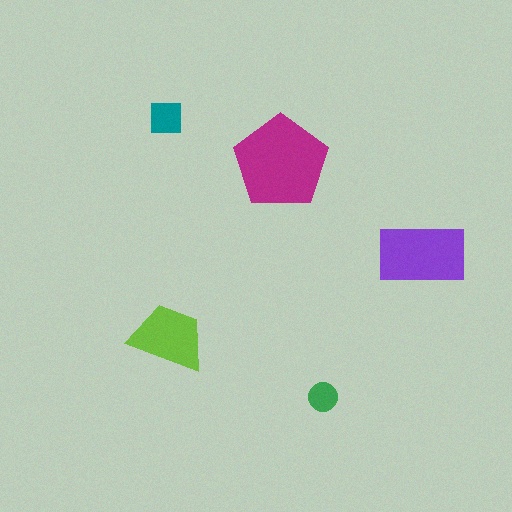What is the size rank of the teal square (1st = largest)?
4th.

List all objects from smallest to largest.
The green circle, the teal square, the lime trapezoid, the purple rectangle, the magenta pentagon.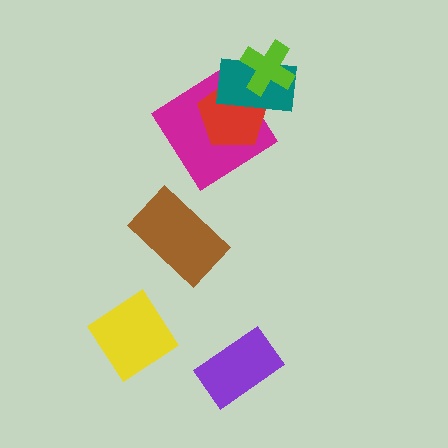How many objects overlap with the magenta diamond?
2 objects overlap with the magenta diamond.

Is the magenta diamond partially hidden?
Yes, it is partially covered by another shape.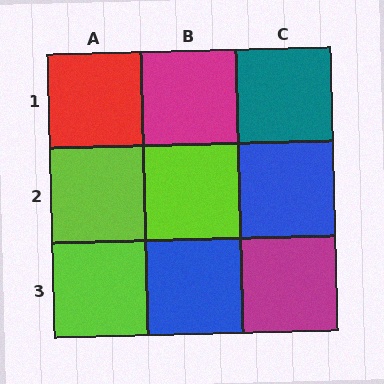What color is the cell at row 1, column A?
Red.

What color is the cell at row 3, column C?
Magenta.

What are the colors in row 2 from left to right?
Lime, lime, blue.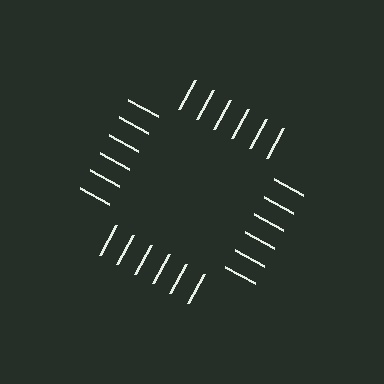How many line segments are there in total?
24 — 6 along each of the 4 edges.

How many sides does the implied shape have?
4 sides — the line-ends trace a square.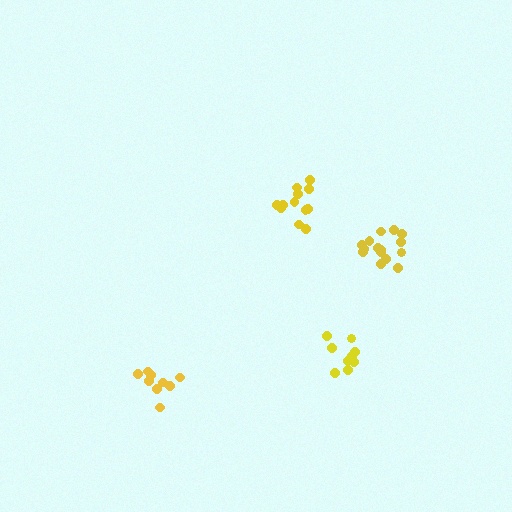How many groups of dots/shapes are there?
There are 4 groups.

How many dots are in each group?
Group 1: 9 dots, Group 2: 15 dots, Group 3: 12 dots, Group 4: 9 dots (45 total).